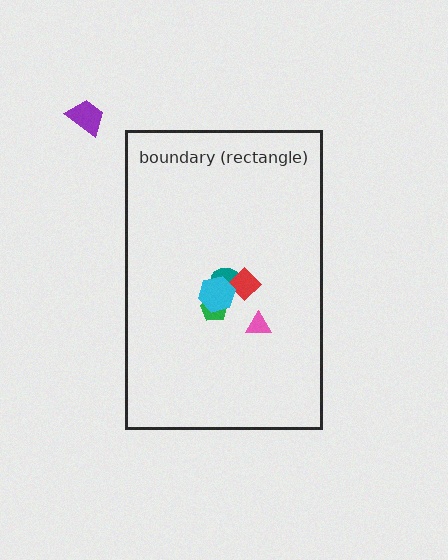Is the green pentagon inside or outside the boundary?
Inside.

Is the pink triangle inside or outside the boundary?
Inside.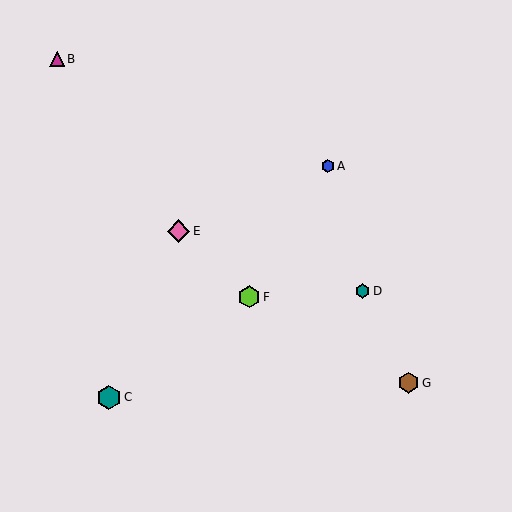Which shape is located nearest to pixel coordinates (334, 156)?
The blue hexagon (labeled A) at (328, 166) is nearest to that location.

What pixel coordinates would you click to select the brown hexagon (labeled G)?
Click at (409, 383) to select the brown hexagon G.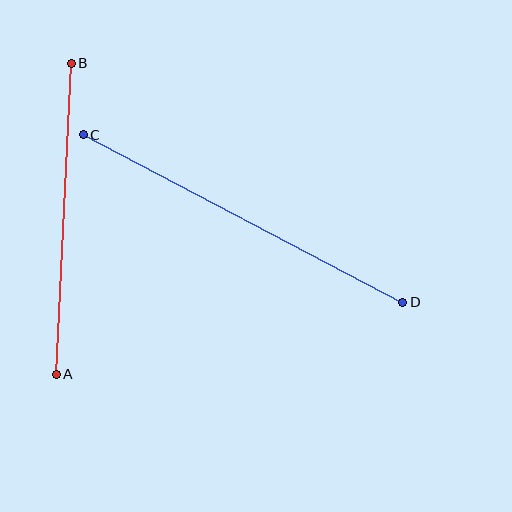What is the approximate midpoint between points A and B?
The midpoint is at approximately (64, 219) pixels.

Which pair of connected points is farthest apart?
Points C and D are farthest apart.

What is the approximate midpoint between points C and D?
The midpoint is at approximately (243, 218) pixels.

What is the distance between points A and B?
The distance is approximately 311 pixels.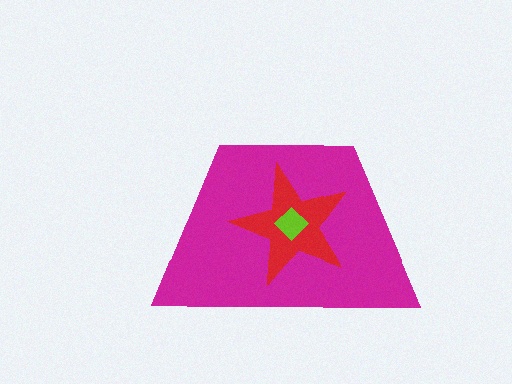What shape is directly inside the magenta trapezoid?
The red star.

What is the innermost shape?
The lime diamond.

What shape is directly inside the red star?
The lime diamond.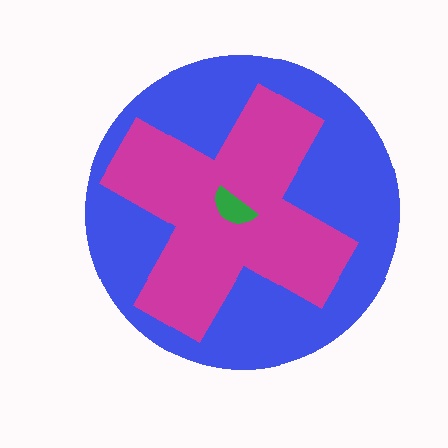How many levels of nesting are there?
3.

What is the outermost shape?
The blue circle.